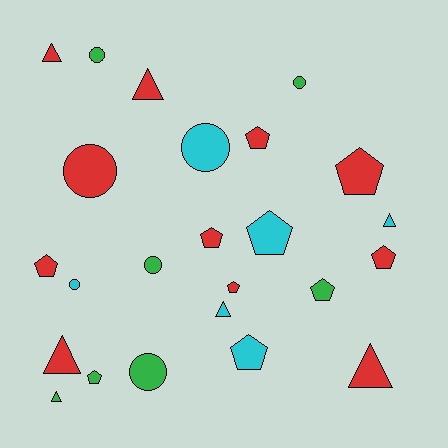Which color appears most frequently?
Red, with 11 objects.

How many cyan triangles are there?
There are 2 cyan triangles.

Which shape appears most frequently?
Pentagon, with 10 objects.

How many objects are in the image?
There are 24 objects.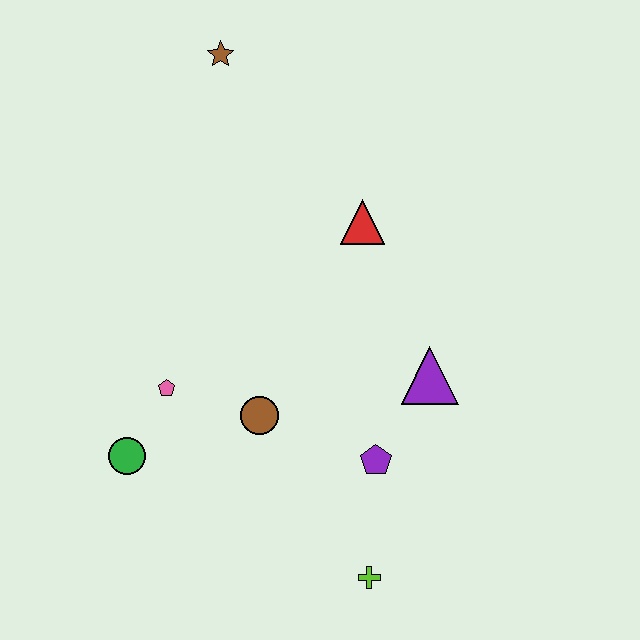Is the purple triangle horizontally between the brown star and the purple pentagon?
No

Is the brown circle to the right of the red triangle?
No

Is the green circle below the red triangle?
Yes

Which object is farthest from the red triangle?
The lime cross is farthest from the red triangle.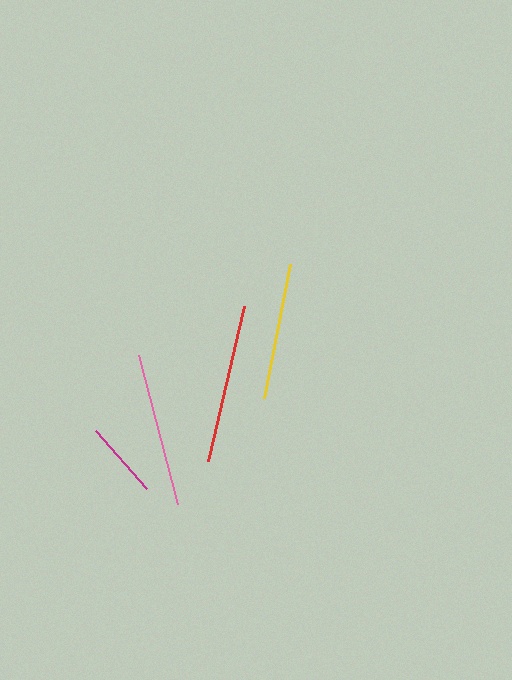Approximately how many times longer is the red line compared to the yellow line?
The red line is approximately 1.2 times the length of the yellow line.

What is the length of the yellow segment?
The yellow segment is approximately 137 pixels long.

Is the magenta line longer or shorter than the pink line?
The pink line is longer than the magenta line.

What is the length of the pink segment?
The pink segment is approximately 153 pixels long.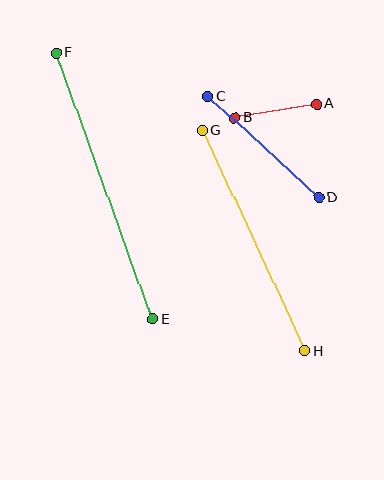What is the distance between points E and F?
The distance is approximately 283 pixels.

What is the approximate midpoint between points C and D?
The midpoint is at approximately (263, 147) pixels.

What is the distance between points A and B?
The distance is approximately 83 pixels.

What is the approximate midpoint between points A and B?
The midpoint is at approximately (276, 111) pixels.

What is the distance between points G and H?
The distance is approximately 243 pixels.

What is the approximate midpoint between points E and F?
The midpoint is at approximately (104, 186) pixels.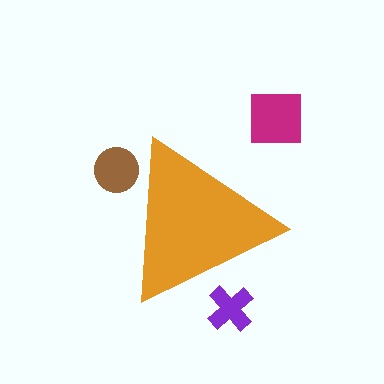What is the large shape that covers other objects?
An orange triangle.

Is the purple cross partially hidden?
Yes, the purple cross is partially hidden behind the orange triangle.